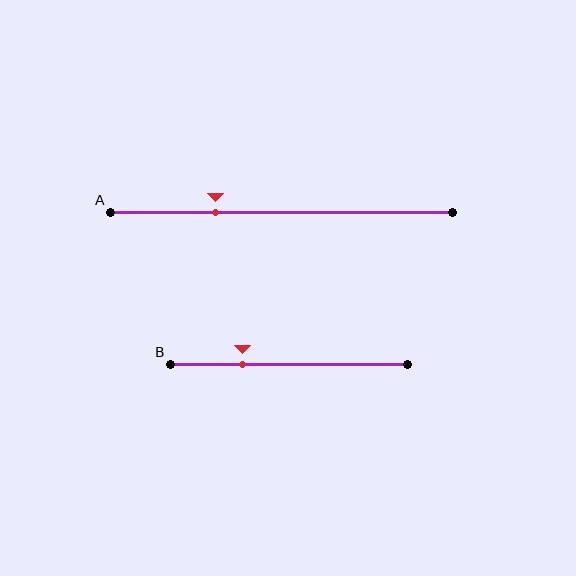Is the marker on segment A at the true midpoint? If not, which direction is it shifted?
No, the marker on segment A is shifted to the left by about 19% of the segment length.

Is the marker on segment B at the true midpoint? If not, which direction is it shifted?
No, the marker on segment B is shifted to the left by about 20% of the segment length.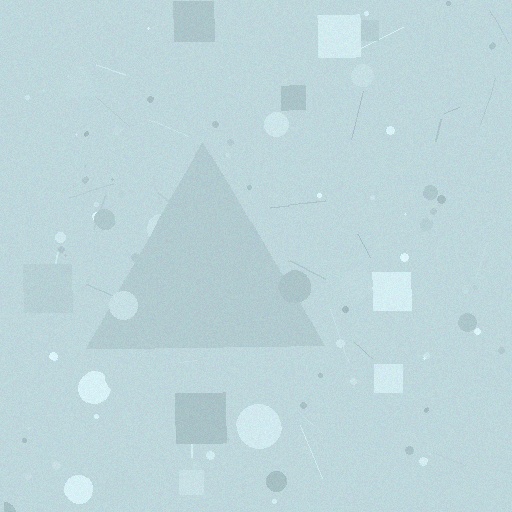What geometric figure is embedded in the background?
A triangle is embedded in the background.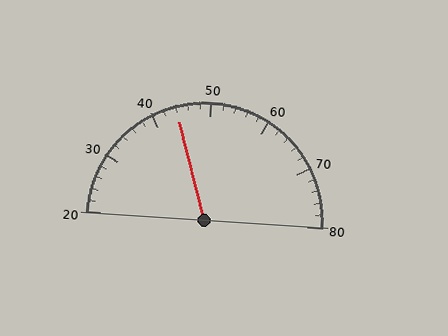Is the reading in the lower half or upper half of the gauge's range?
The reading is in the lower half of the range (20 to 80).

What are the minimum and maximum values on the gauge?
The gauge ranges from 20 to 80.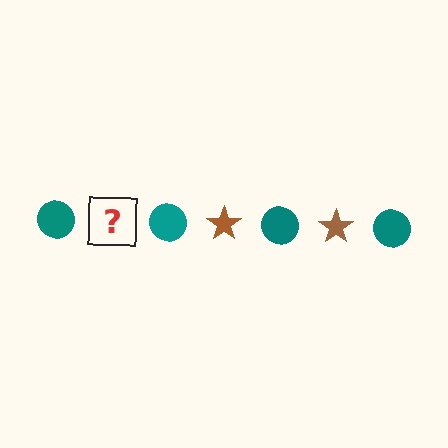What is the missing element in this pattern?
The missing element is a brown star.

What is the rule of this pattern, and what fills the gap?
The rule is that the pattern alternates between teal circle and brown star. The gap should be filled with a brown star.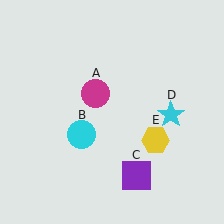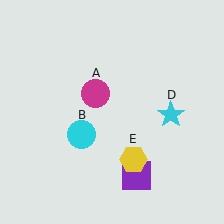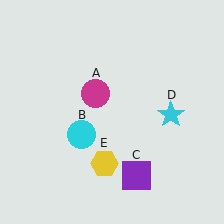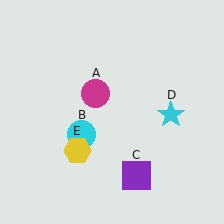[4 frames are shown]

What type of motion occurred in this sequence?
The yellow hexagon (object E) rotated clockwise around the center of the scene.